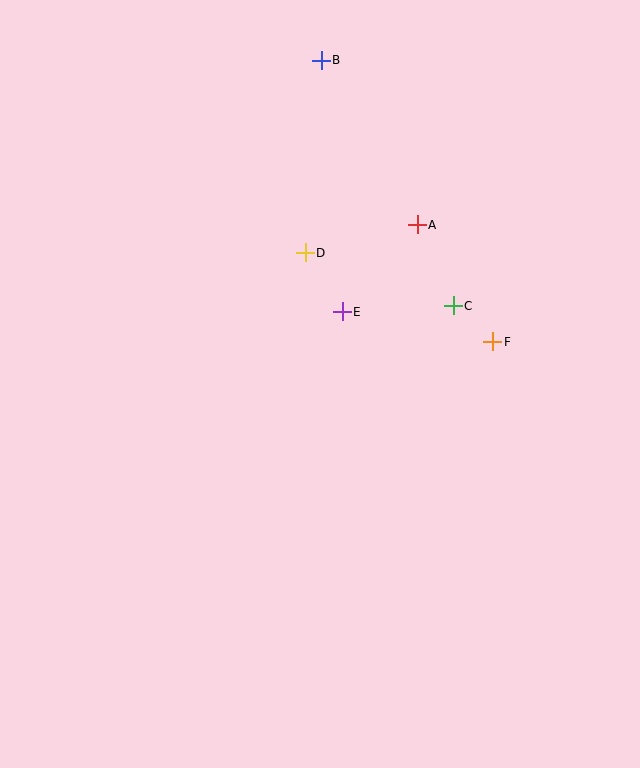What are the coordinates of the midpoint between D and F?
The midpoint between D and F is at (399, 297).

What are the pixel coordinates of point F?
Point F is at (493, 342).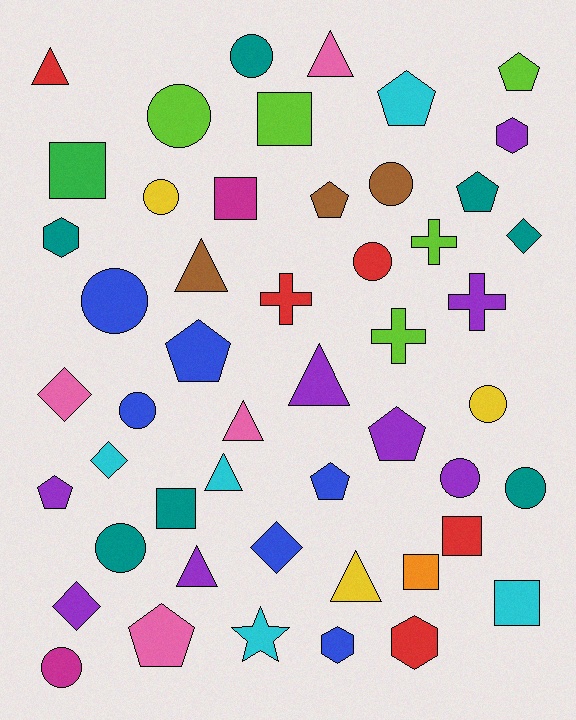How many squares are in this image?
There are 7 squares.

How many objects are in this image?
There are 50 objects.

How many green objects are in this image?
There is 1 green object.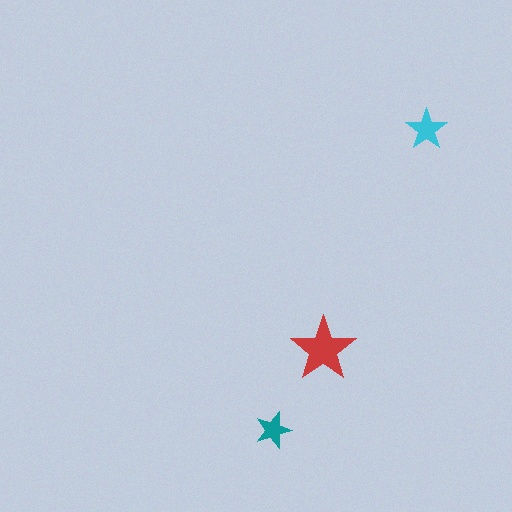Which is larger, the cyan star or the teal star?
The cyan one.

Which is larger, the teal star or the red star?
The red one.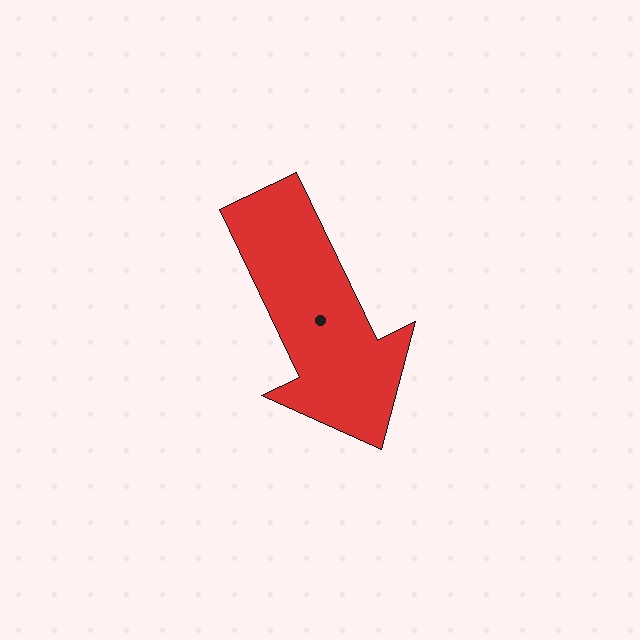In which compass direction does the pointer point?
Southeast.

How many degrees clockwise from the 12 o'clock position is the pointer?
Approximately 154 degrees.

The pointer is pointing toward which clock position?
Roughly 5 o'clock.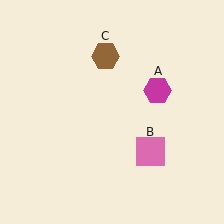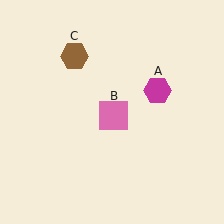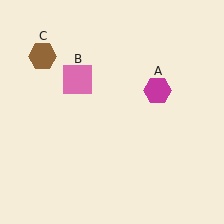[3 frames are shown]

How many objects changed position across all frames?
2 objects changed position: pink square (object B), brown hexagon (object C).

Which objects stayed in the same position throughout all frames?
Magenta hexagon (object A) remained stationary.